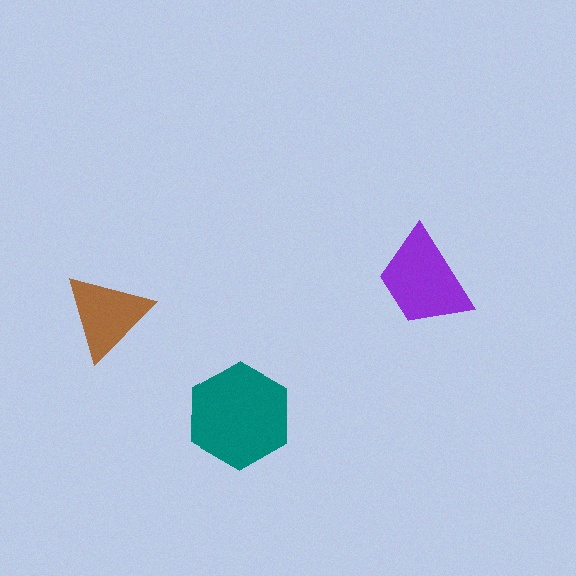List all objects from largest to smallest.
The teal hexagon, the purple trapezoid, the brown triangle.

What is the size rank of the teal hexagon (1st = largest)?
1st.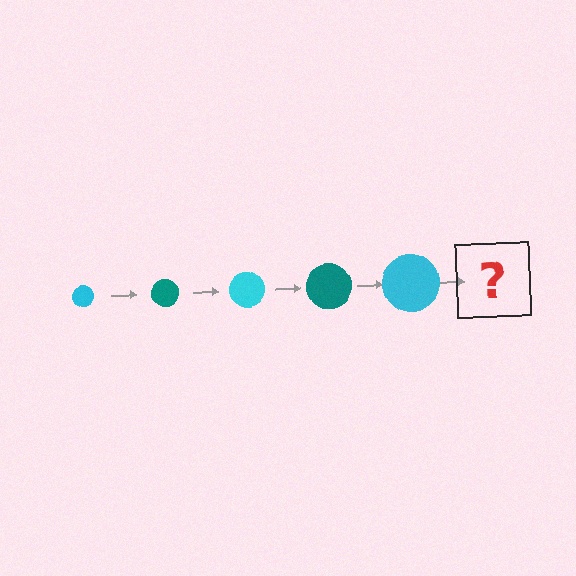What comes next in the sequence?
The next element should be a teal circle, larger than the previous one.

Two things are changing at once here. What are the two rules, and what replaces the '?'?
The two rules are that the circle grows larger each step and the color cycles through cyan and teal. The '?' should be a teal circle, larger than the previous one.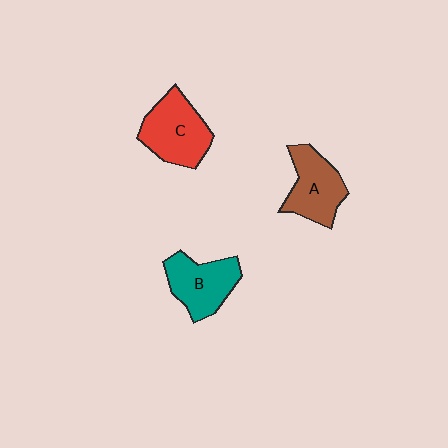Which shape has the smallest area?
Shape A (brown).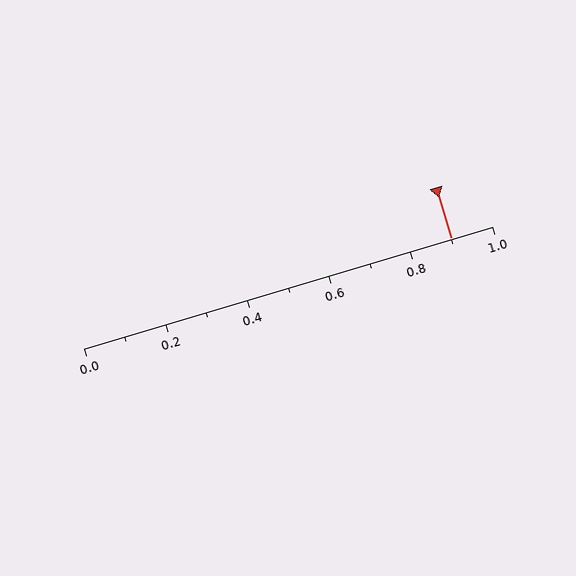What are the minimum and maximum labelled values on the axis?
The axis runs from 0.0 to 1.0.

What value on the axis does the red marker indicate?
The marker indicates approximately 0.9.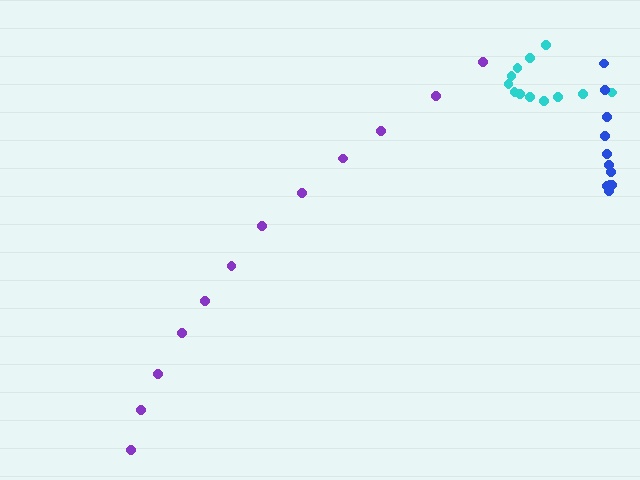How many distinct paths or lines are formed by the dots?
There are 3 distinct paths.